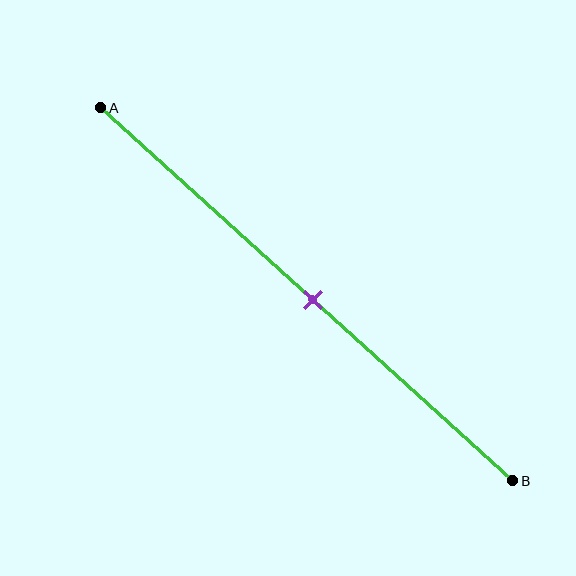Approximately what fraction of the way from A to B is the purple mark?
The purple mark is approximately 50% of the way from A to B.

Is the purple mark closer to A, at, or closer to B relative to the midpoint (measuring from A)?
The purple mark is approximately at the midpoint of segment AB.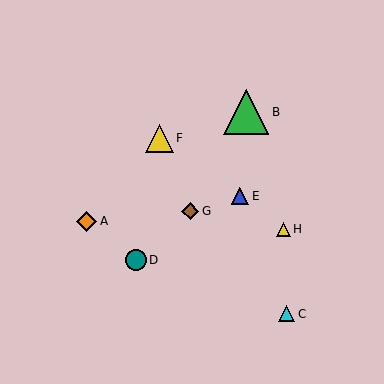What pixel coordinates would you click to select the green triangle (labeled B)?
Click at (246, 112) to select the green triangle B.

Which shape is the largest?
The green triangle (labeled B) is the largest.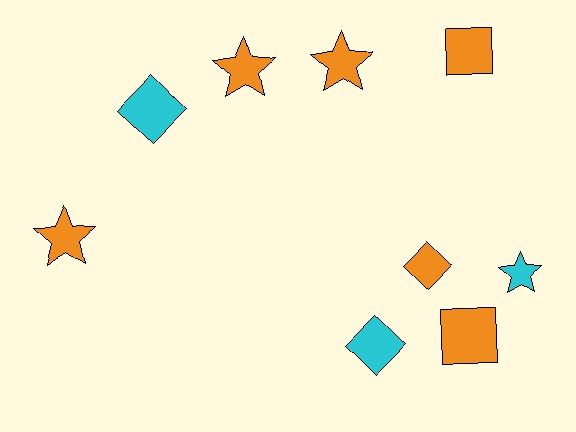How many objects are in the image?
There are 9 objects.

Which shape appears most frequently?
Star, with 4 objects.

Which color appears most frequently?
Orange, with 6 objects.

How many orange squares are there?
There are 2 orange squares.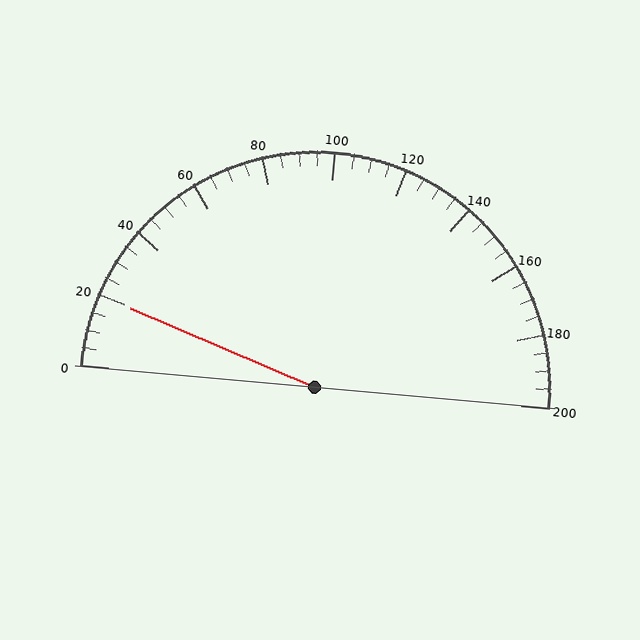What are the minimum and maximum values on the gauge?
The gauge ranges from 0 to 200.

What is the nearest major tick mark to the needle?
The nearest major tick mark is 20.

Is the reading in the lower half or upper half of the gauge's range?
The reading is in the lower half of the range (0 to 200).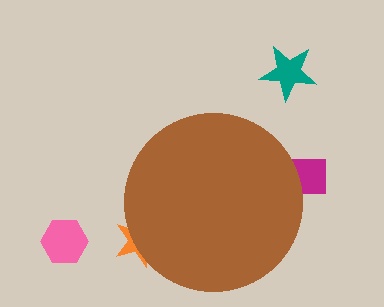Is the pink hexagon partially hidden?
No, the pink hexagon is fully visible.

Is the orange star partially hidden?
Yes, the orange star is partially hidden behind the brown circle.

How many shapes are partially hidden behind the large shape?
2 shapes are partially hidden.